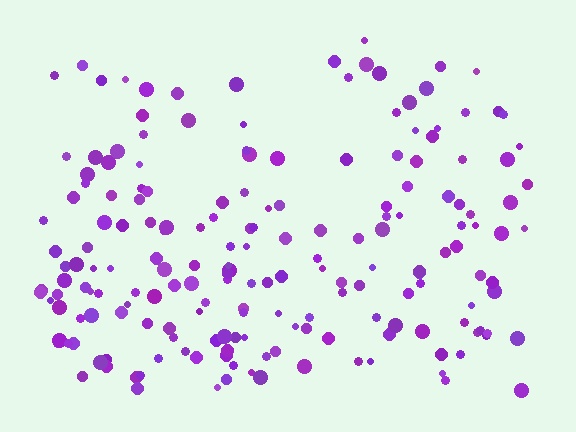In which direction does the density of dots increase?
From top to bottom, with the bottom side densest.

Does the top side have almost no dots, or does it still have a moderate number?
Still a moderate number, just noticeably fewer than the bottom.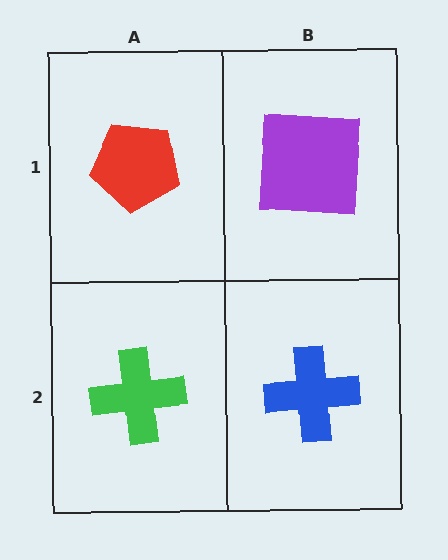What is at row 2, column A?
A green cross.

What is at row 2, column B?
A blue cross.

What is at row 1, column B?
A purple square.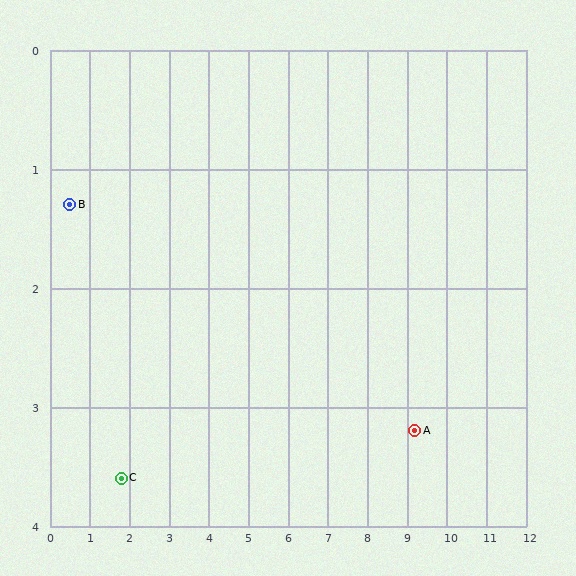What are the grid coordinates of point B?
Point B is at approximately (0.5, 1.3).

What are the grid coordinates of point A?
Point A is at approximately (9.2, 3.2).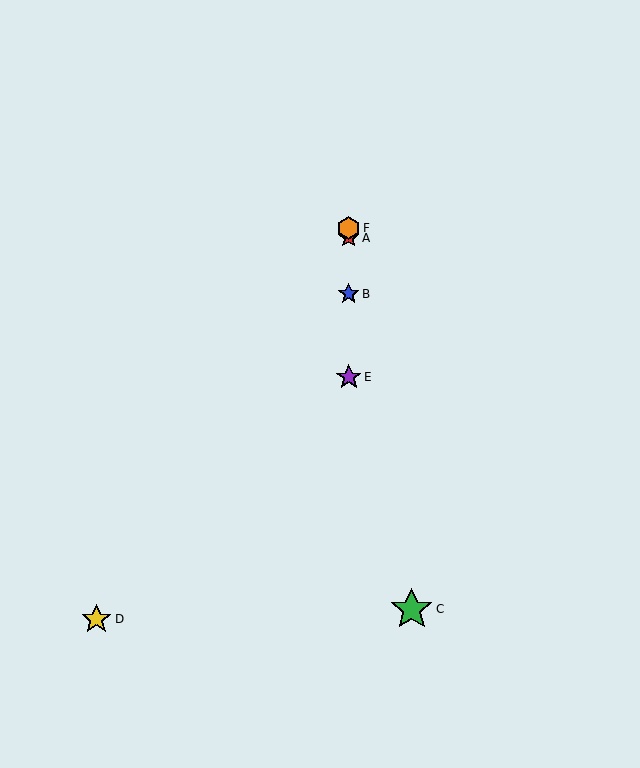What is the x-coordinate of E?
Object E is at x≈349.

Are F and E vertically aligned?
Yes, both are at x≈349.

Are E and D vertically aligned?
No, E is at x≈349 and D is at x≈96.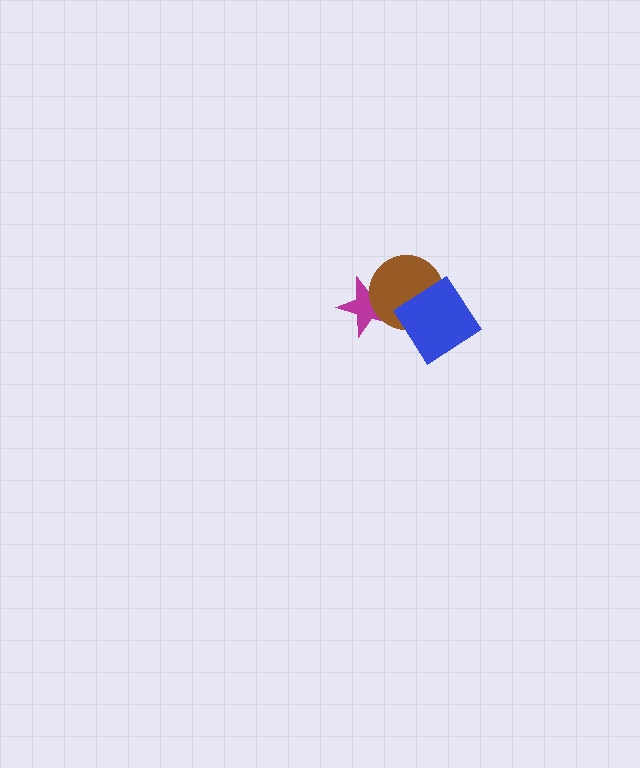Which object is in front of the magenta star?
The brown circle is in front of the magenta star.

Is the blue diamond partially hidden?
No, no other shape covers it.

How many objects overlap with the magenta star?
1 object overlaps with the magenta star.